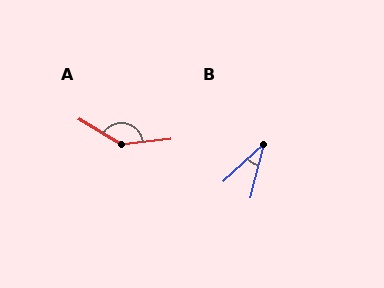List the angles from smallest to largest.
B (33°), A (142°).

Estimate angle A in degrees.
Approximately 142 degrees.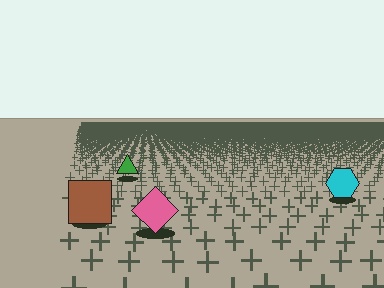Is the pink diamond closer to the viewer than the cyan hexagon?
Yes. The pink diamond is closer — you can tell from the texture gradient: the ground texture is coarser near it.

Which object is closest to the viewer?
The pink diamond is closest. The texture marks near it are larger and more spread out.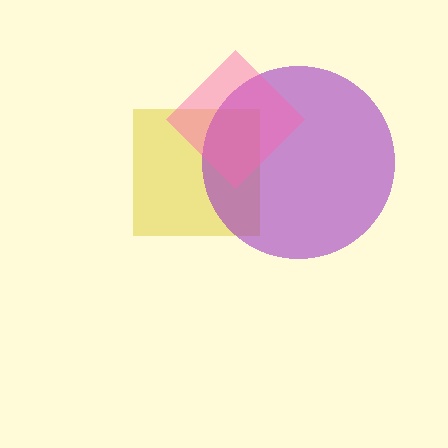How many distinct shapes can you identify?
There are 3 distinct shapes: a yellow square, a purple circle, a pink diamond.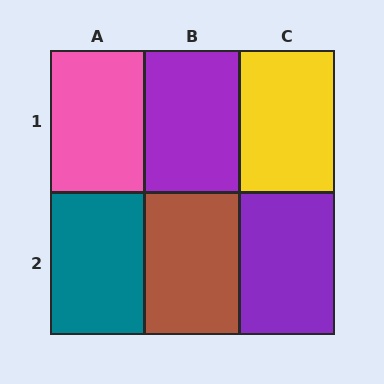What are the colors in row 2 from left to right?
Teal, brown, purple.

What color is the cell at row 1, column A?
Pink.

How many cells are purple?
2 cells are purple.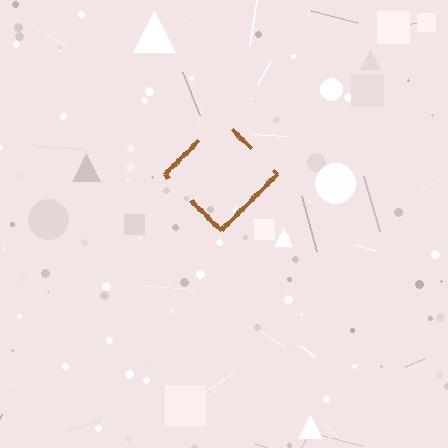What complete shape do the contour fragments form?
The contour fragments form a diamond.